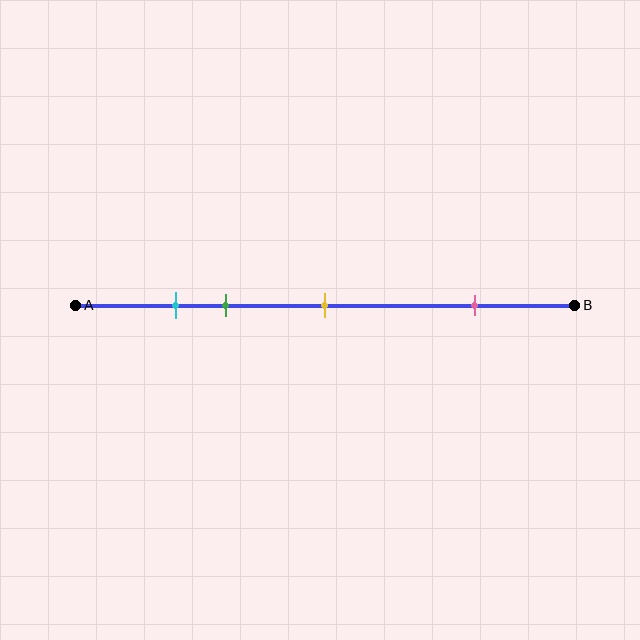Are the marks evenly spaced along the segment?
No, the marks are not evenly spaced.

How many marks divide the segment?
There are 4 marks dividing the segment.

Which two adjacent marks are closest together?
The cyan and green marks are the closest adjacent pair.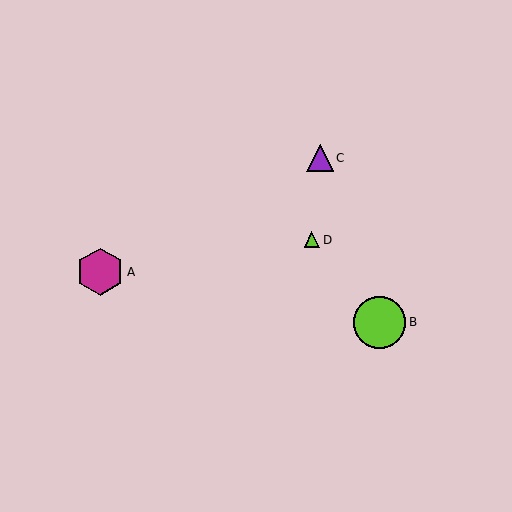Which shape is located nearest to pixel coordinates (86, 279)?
The magenta hexagon (labeled A) at (100, 272) is nearest to that location.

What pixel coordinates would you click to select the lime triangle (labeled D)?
Click at (312, 240) to select the lime triangle D.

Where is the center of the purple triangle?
The center of the purple triangle is at (320, 158).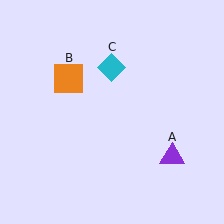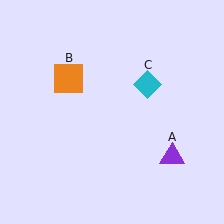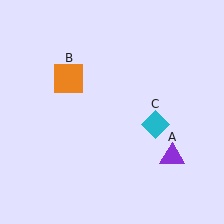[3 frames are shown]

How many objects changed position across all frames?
1 object changed position: cyan diamond (object C).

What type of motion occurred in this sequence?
The cyan diamond (object C) rotated clockwise around the center of the scene.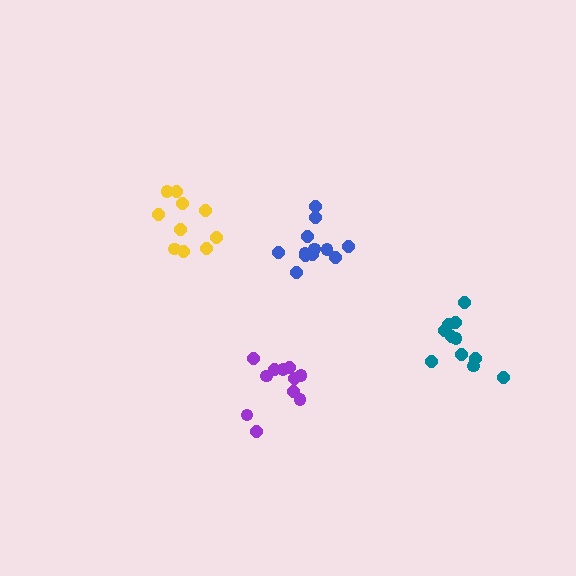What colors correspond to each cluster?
The clusters are colored: purple, yellow, teal, blue.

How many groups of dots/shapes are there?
There are 4 groups.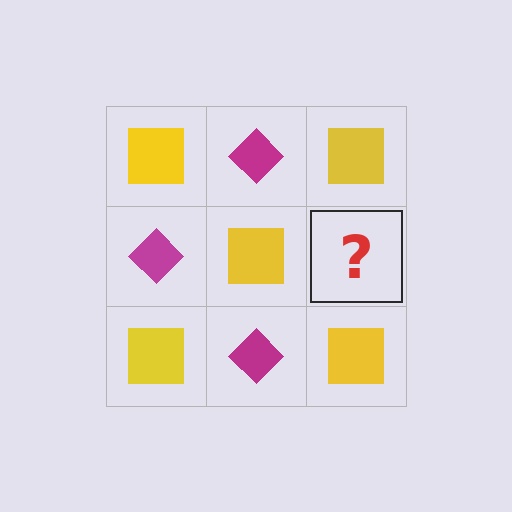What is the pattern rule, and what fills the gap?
The rule is that it alternates yellow square and magenta diamond in a checkerboard pattern. The gap should be filled with a magenta diamond.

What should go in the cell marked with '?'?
The missing cell should contain a magenta diamond.